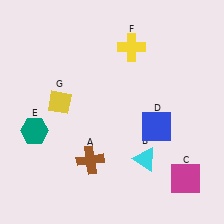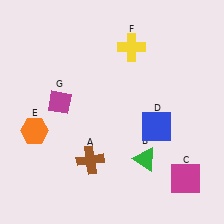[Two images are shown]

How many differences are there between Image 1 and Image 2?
There are 3 differences between the two images.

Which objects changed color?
B changed from cyan to green. E changed from teal to orange. G changed from yellow to magenta.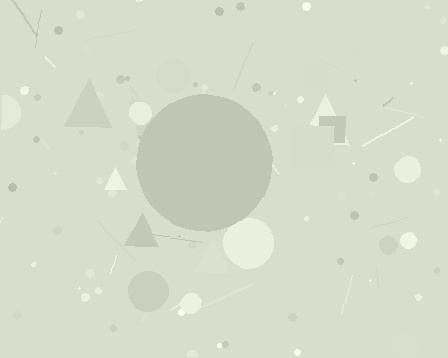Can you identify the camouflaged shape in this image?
The camouflaged shape is a circle.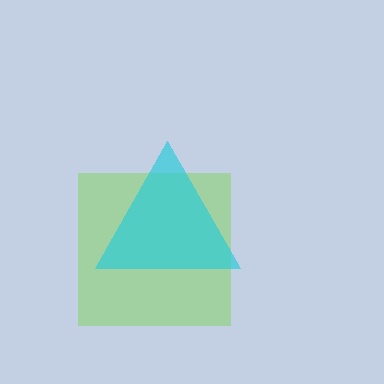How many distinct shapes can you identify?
There are 2 distinct shapes: a lime square, a cyan triangle.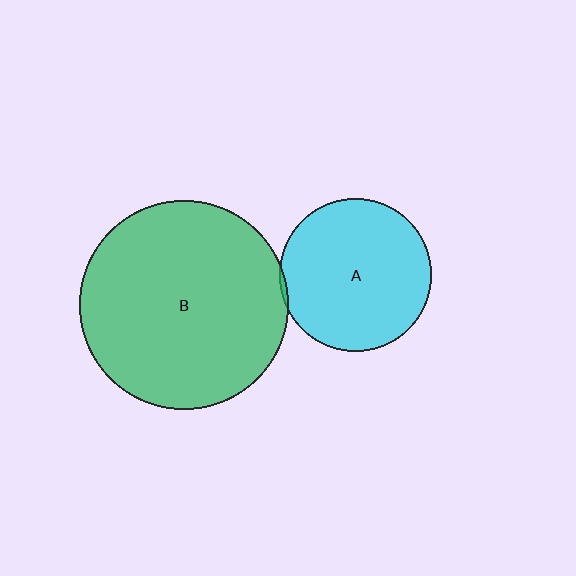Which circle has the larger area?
Circle B (green).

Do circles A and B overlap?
Yes.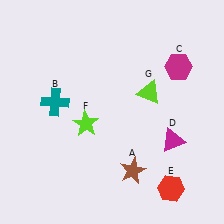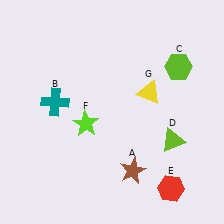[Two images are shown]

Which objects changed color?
C changed from magenta to lime. D changed from magenta to lime. G changed from lime to yellow.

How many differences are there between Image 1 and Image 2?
There are 3 differences between the two images.